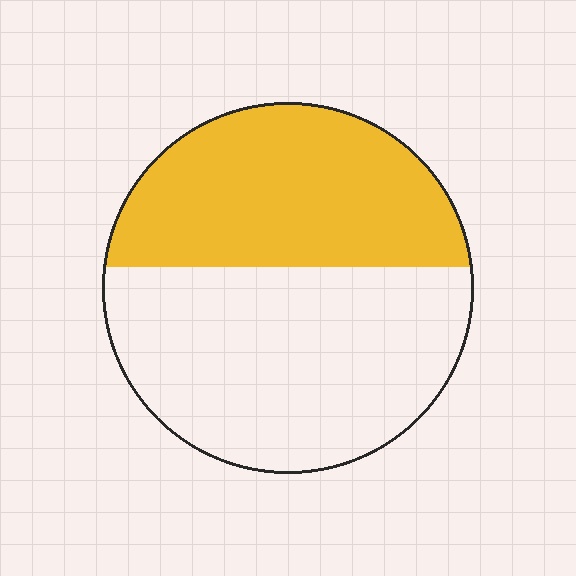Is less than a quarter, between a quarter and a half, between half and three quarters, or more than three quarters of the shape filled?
Between a quarter and a half.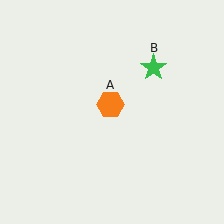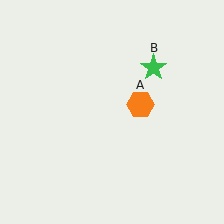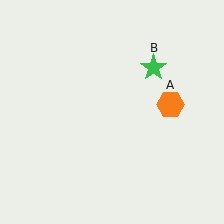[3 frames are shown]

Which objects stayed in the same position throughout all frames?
Green star (object B) remained stationary.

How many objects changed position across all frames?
1 object changed position: orange hexagon (object A).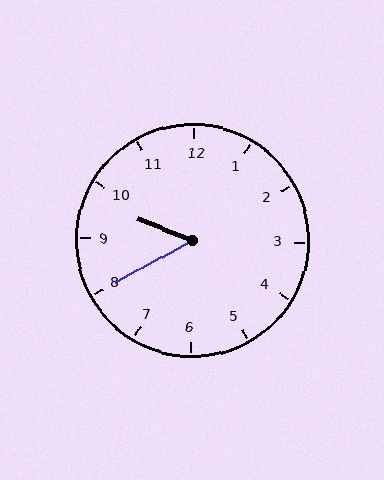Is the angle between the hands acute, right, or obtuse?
It is acute.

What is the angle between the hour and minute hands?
Approximately 50 degrees.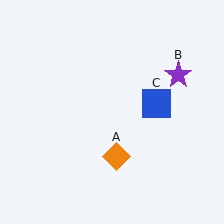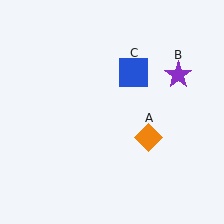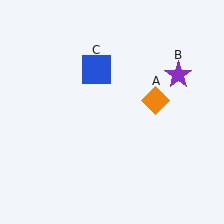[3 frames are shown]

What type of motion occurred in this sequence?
The orange diamond (object A), blue square (object C) rotated counterclockwise around the center of the scene.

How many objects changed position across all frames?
2 objects changed position: orange diamond (object A), blue square (object C).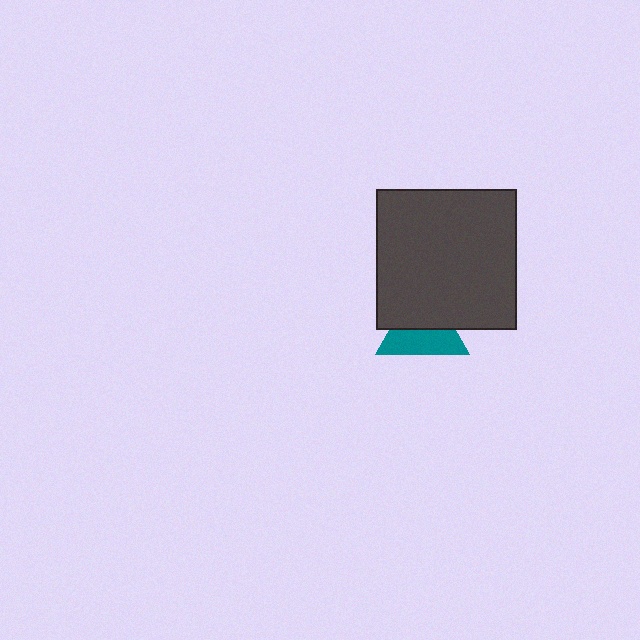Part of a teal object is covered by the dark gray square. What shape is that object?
It is a triangle.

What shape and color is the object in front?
The object in front is a dark gray square.